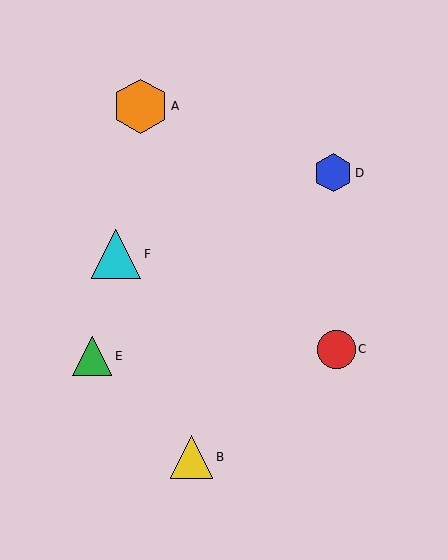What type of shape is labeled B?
Shape B is a yellow triangle.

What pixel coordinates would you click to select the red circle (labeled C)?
Click at (336, 349) to select the red circle C.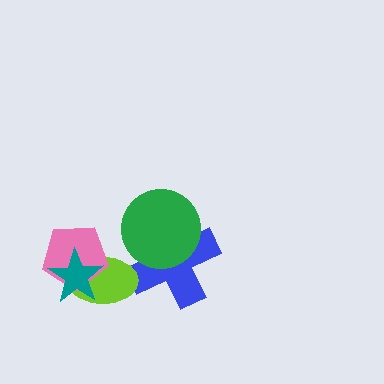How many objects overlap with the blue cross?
2 objects overlap with the blue cross.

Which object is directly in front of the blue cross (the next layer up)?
The green circle is directly in front of the blue cross.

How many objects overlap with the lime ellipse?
3 objects overlap with the lime ellipse.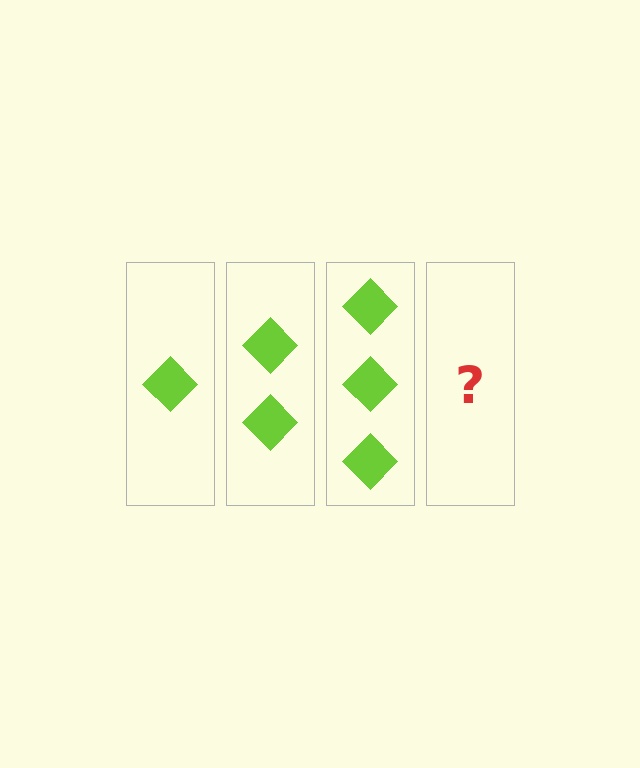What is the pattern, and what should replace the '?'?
The pattern is that each step adds one more diamond. The '?' should be 4 diamonds.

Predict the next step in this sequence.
The next step is 4 diamonds.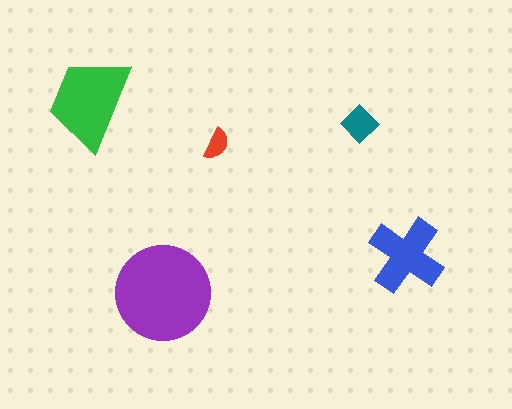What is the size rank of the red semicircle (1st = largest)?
5th.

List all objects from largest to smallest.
The purple circle, the green trapezoid, the blue cross, the teal diamond, the red semicircle.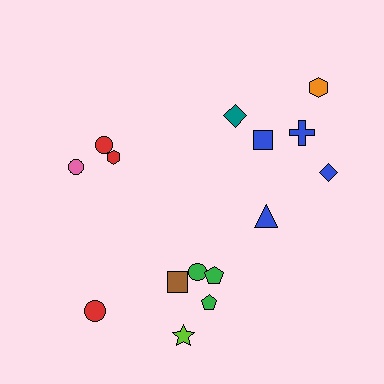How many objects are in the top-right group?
There are 6 objects.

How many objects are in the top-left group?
There are 3 objects.